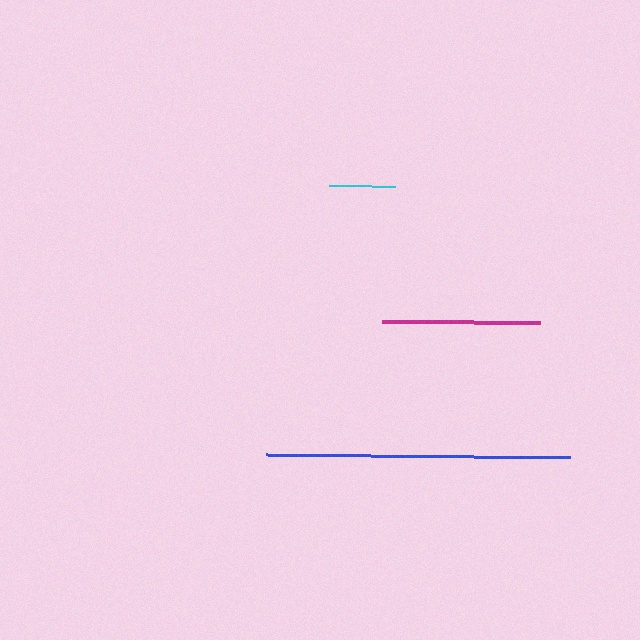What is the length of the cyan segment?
The cyan segment is approximately 65 pixels long.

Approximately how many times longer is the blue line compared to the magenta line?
The blue line is approximately 1.9 times the length of the magenta line.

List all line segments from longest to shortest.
From longest to shortest: blue, magenta, cyan.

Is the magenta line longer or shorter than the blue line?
The blue line is longer than the magenta line.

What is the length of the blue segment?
The blue segment is approximately 304 pixels long.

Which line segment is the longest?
The blue line is the longest at approximately 304 pixels.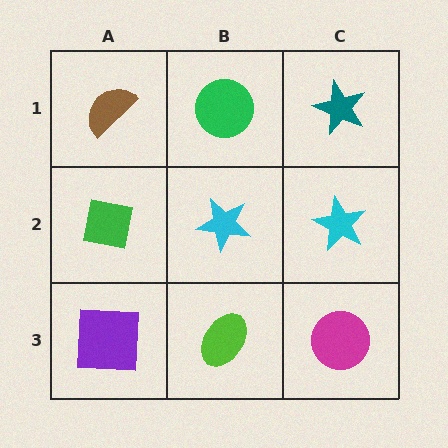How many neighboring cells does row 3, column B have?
3.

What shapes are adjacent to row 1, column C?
A cyan star (row 2, column C), a green circle (row 1, column B).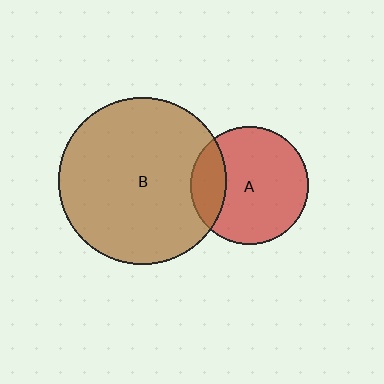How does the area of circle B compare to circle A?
Approximately 2.0 times.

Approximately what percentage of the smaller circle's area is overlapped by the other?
Approximately 20%.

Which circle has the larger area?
Circle B (brown).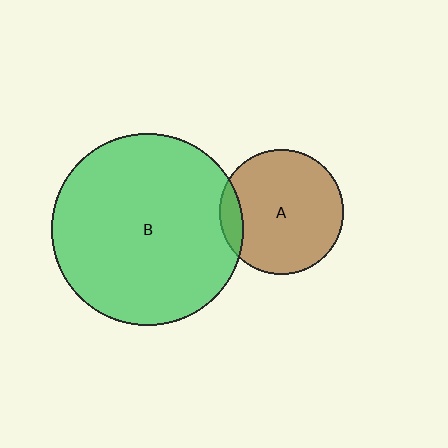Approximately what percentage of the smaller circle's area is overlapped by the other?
Approximately 10%.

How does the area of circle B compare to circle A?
Approximately 2.4 times.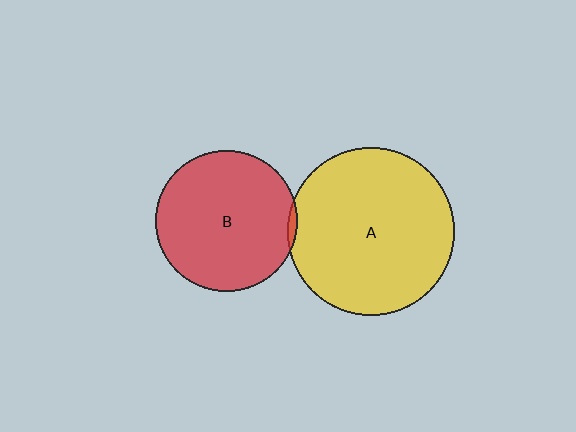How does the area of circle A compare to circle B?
Approximately 1.4 times.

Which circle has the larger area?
Circle A (yellow).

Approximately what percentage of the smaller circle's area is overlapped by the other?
Approximately 5%.